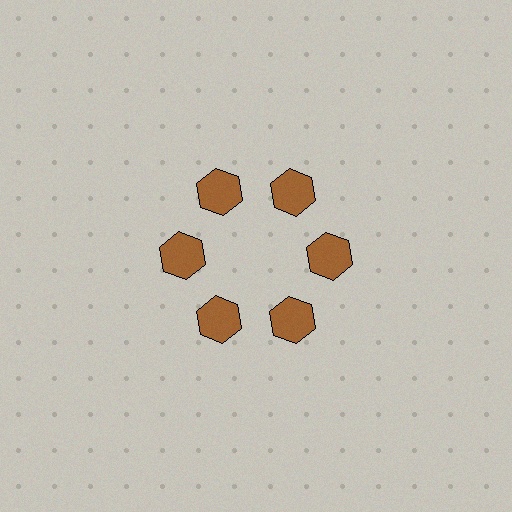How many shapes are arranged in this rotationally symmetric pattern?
There are 6 shapes, arranged in 6 groups of 1.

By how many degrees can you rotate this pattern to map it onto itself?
The pattern maps onto itself every 60 degrees of rotation.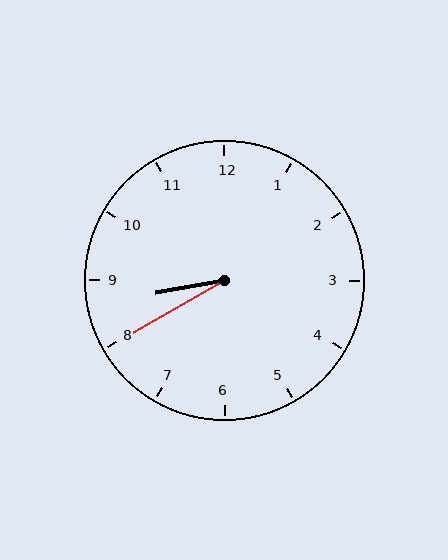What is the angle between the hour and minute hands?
Approximately 20 degrees.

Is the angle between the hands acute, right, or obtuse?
It is acute.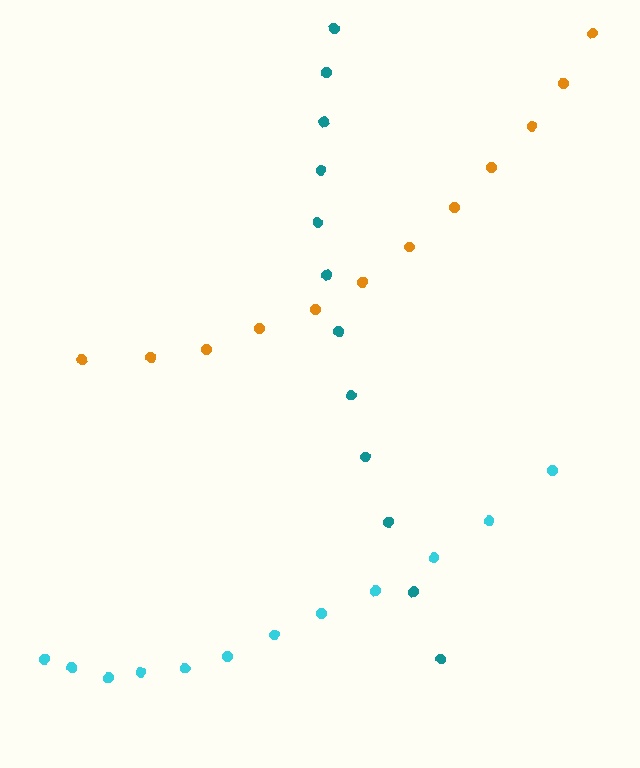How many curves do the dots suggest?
There are 3 distinct paths.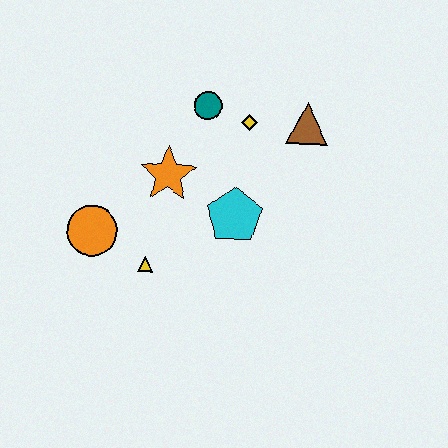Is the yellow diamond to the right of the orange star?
Yes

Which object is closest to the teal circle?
The yellow diamond is closest to the teal circle.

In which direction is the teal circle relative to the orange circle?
The teal circle is above the orange circle.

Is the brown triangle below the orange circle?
No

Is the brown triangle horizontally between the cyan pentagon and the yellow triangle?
No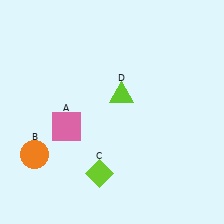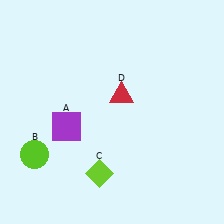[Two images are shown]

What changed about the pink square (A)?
In Image 1, A is pink. In Image 2, it changed to purple.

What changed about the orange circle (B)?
In Image 1, B is orange. In Image 2, it changed to lime.